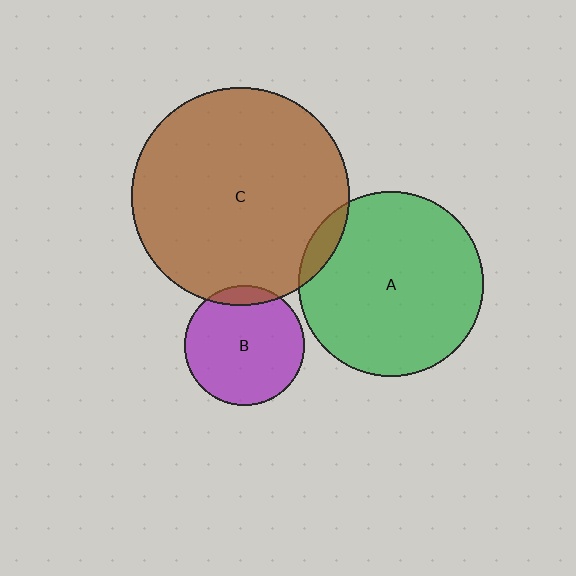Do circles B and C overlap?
Yes.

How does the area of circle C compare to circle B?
Approximately 3.3 times.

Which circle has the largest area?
Circle C (brown).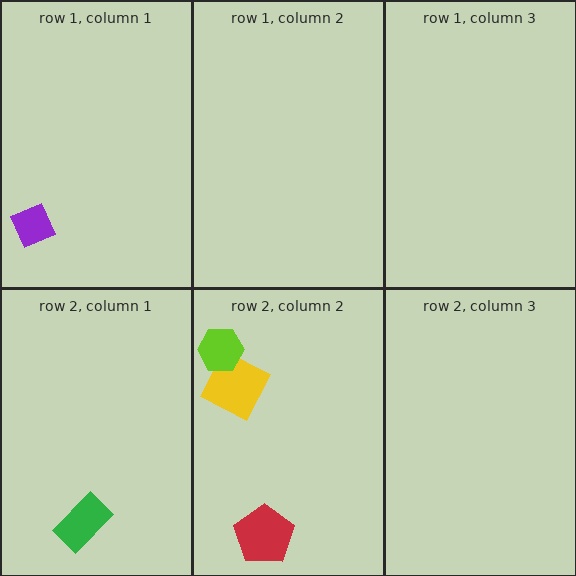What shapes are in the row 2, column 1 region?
The green rectangle.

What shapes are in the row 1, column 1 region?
The purple diamond.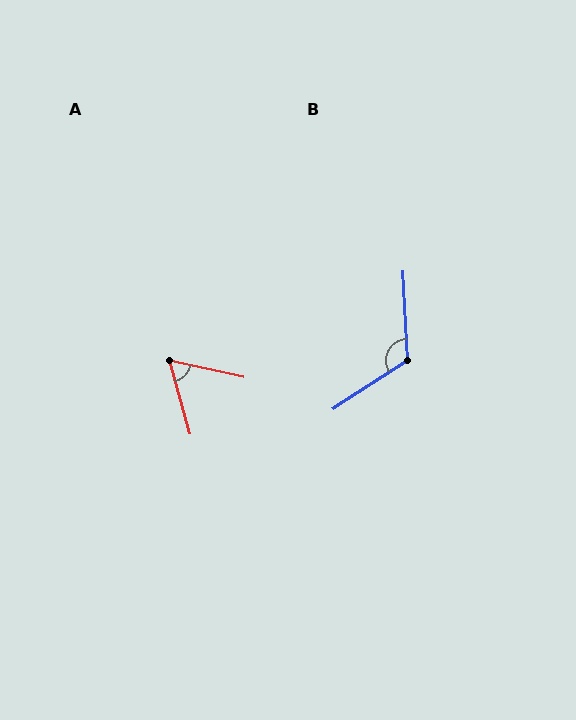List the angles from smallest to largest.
A (62°), B (120°).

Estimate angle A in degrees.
Approximately 62 degrees.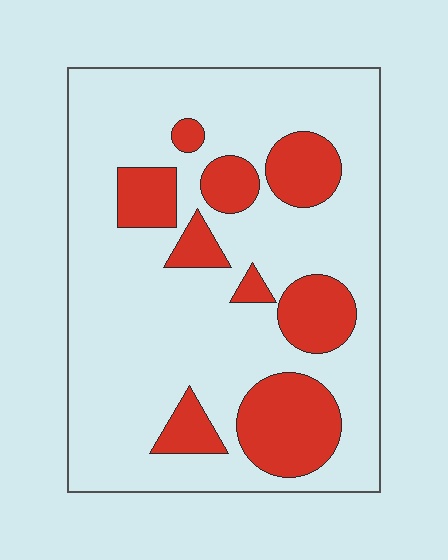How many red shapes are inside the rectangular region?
9.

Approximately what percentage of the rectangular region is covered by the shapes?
Approximately 25%.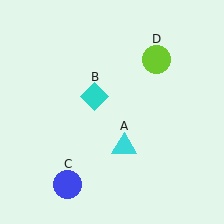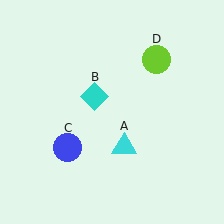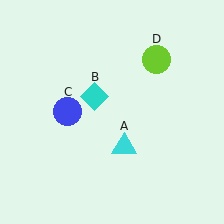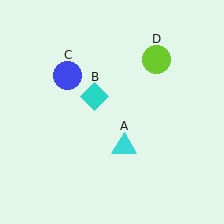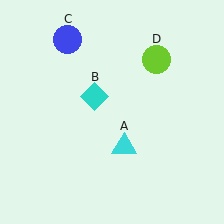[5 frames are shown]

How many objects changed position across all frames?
1 object changed position: blue circle (object C).